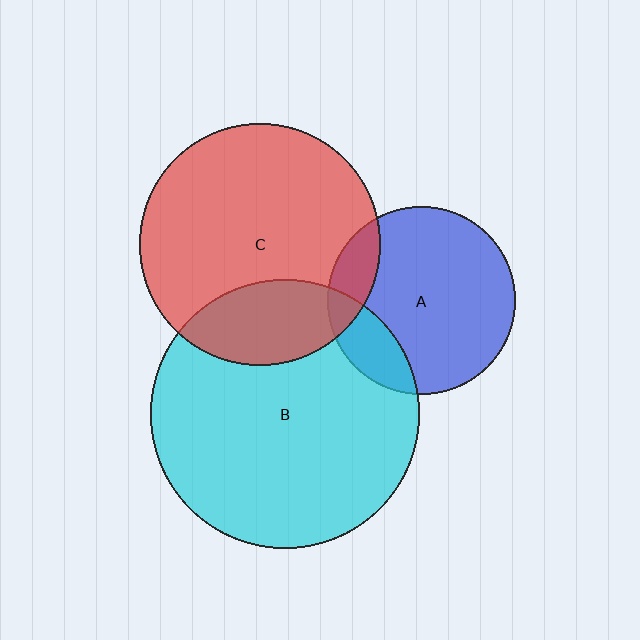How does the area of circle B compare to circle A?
Approximately 2.0 times.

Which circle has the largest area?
Circle B (cyan).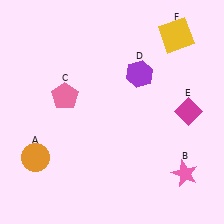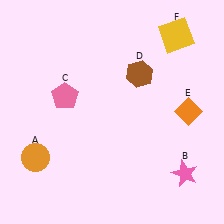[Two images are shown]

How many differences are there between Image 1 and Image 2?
There are 2 differences between the two images.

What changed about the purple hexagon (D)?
In Image 1, D is purple. In Image 2, it changed to brown.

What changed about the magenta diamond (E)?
In Image 1, E is magenta. In Image 2, it changed to orange.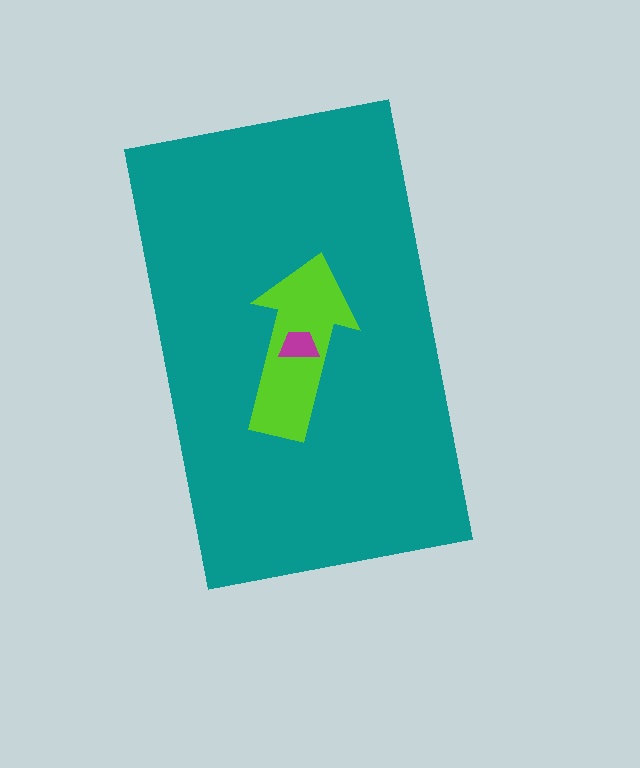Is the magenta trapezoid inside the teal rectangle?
Yes.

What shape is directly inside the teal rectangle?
The lime arrow.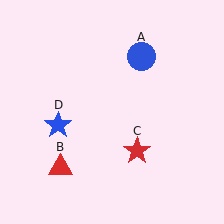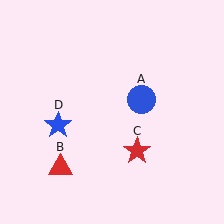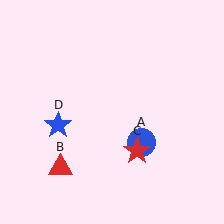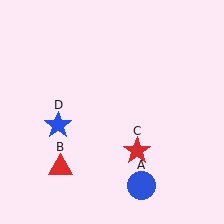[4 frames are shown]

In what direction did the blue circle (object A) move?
The blue circle (object A) moved down.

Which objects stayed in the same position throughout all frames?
Red triangle (object B) and red star (object C) and blue star (object D) remained stationary.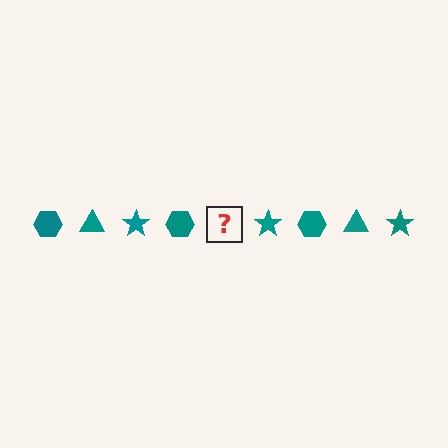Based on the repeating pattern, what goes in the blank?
The blank should be a teal triangle.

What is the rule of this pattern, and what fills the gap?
The rule is that the pattern cycles through hexagon, triangle, star shapes in teal. The gap should be filled with a teal triangle.